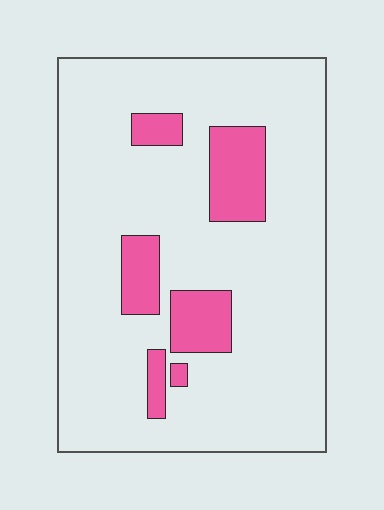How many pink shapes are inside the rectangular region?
6.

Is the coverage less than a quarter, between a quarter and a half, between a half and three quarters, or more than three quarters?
Less than a quarter.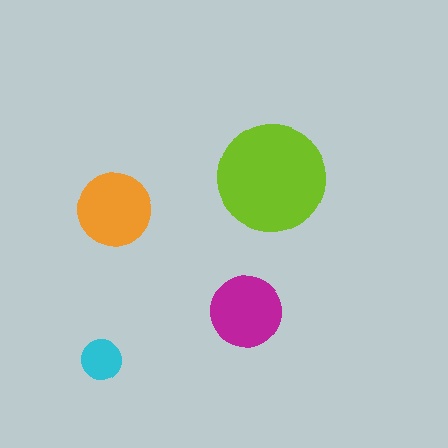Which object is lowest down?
The cyan circle is bottommost.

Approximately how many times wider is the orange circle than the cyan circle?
About 2 times wider.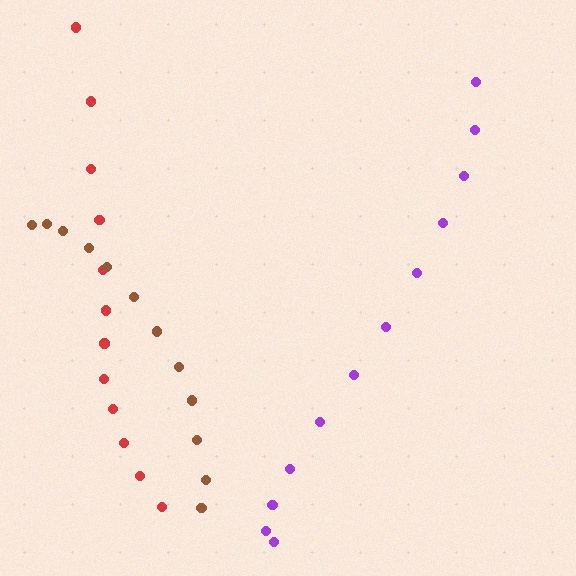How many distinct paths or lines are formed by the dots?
There are 3 distinct paths.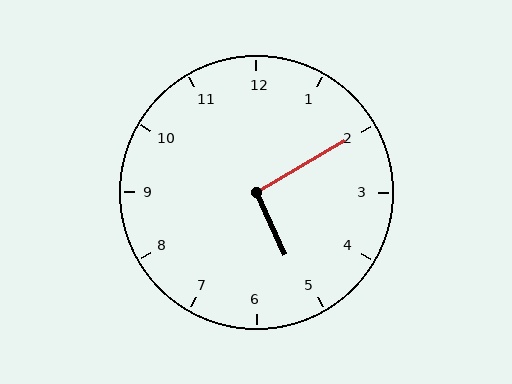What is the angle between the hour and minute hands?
Approximately 95 degrees.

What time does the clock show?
5:10.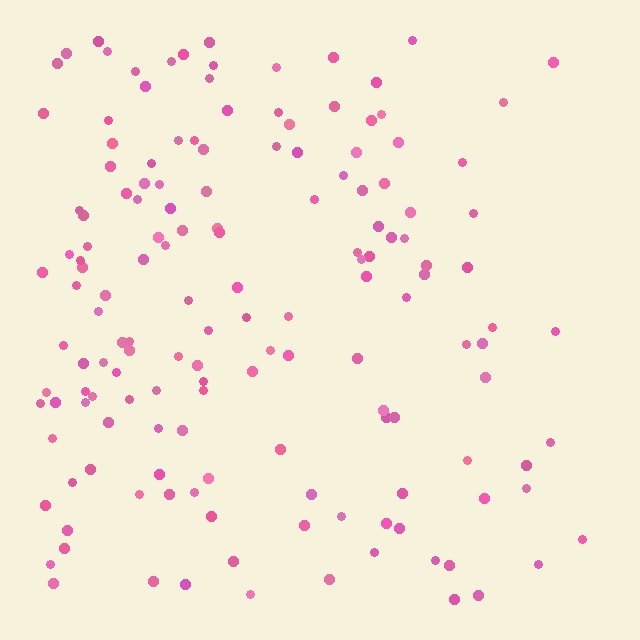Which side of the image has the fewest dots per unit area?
The right.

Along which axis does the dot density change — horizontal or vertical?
Horizontal.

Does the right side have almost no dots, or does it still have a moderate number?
Still a moderate number, just noticeably fewer than the left.